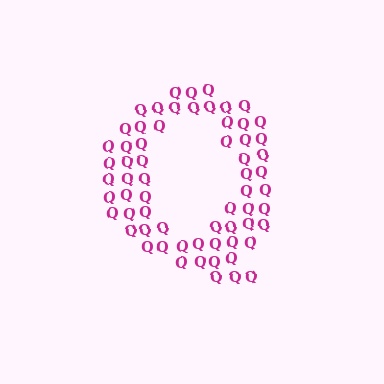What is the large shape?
The large shape is the letter Q.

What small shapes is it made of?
It is made of small letter Q's.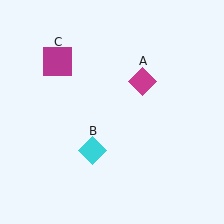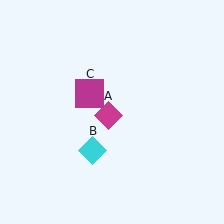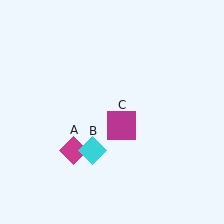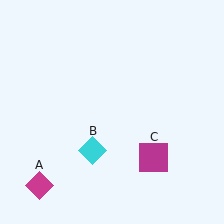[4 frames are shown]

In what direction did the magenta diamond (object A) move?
The magenta diamond (object A) moved down and to the left.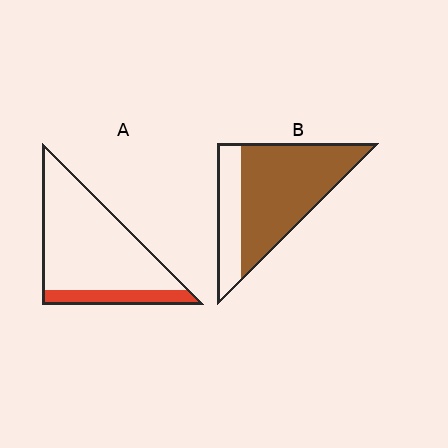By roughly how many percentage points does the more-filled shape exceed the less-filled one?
By roughly 55 percentage points (B over A).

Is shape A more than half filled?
No.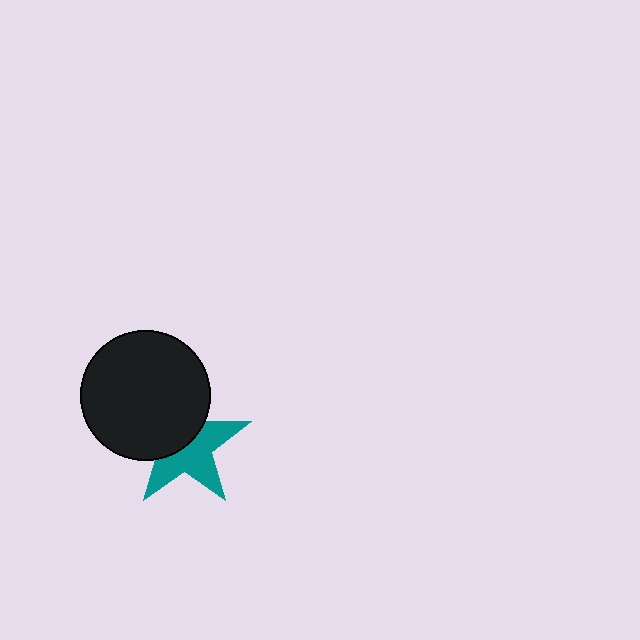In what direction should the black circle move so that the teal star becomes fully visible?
The black circle should move toward the upper-left. That is the shortest direction to clear the overlap and leave the teal star fully visible.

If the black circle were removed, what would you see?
You would see the complete teal star.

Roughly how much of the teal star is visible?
About half of it is visible (roughly 54%).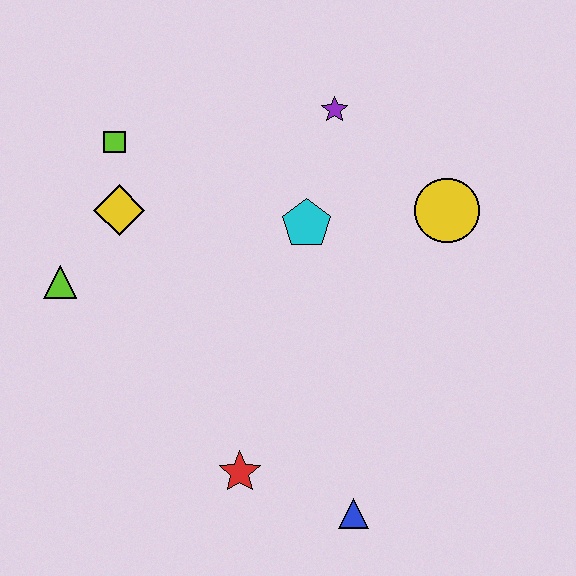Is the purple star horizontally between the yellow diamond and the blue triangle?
Yes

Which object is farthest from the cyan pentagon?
The blue triangle is farthest from the cyan pentagon.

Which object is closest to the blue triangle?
The red star is closest to the blue triangle.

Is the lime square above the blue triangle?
Yes